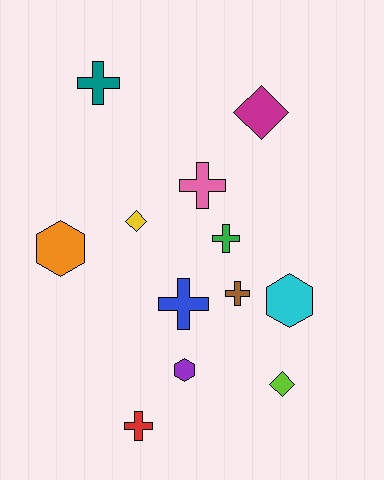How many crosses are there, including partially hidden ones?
There are 6 crosses.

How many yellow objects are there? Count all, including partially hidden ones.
There is 1 yellow object.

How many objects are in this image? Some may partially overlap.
There are 12 objects.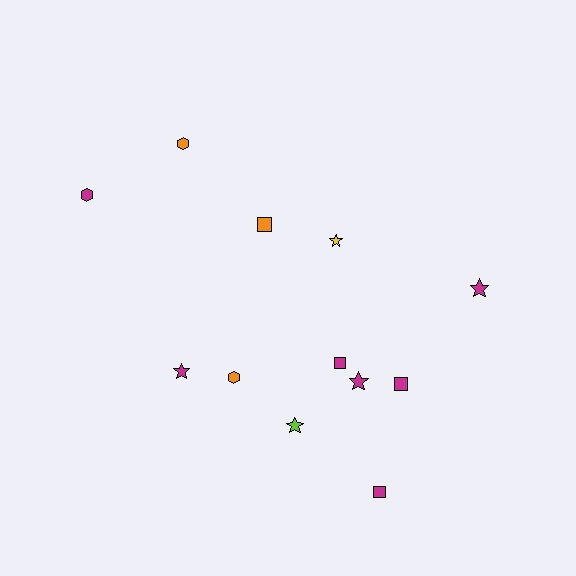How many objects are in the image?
There are 12 objects.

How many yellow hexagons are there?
There are no yellow hexagons.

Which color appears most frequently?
Magenta, with 7 objects.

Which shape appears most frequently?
Star, with 5 objects.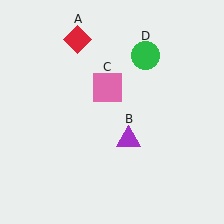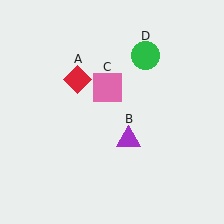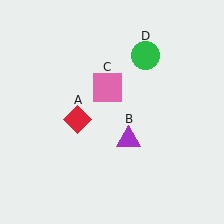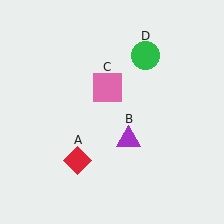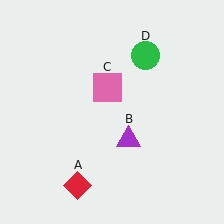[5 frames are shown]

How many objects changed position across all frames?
1 object changed position: red diamond (object A).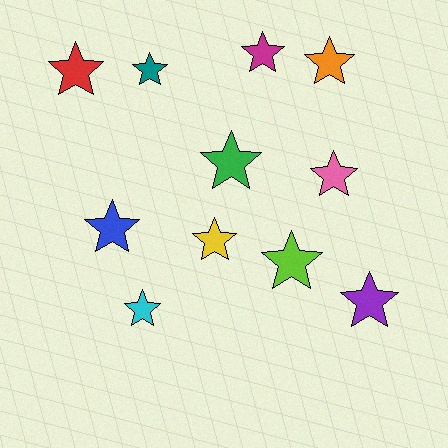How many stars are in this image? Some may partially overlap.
There are 11 stars.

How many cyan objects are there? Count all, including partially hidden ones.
There is 1 cyan object.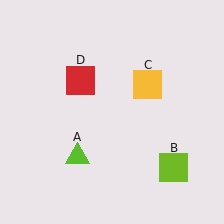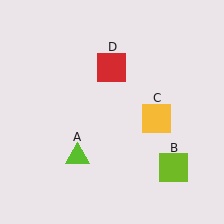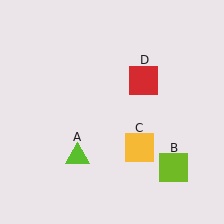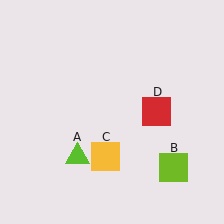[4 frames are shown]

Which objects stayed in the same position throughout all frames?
Lime triangle (object A) and lime square (object B) remained stationary.